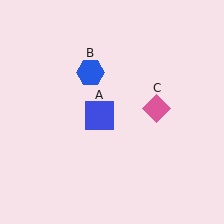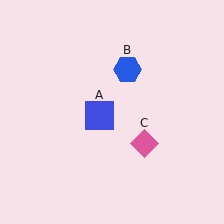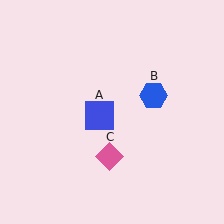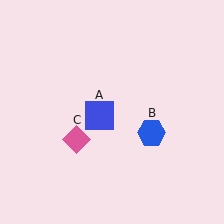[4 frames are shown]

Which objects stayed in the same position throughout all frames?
Blue square (object A) remained stationary.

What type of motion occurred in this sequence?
The blue hexagon (object B), pink diamond (object C) rotated clockwise around the center of the scene.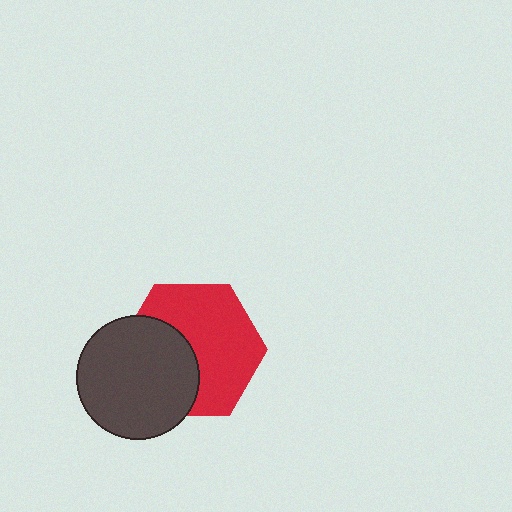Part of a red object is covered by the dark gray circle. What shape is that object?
It is a hexagon.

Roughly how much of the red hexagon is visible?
About half of it is visible (roughly 61%).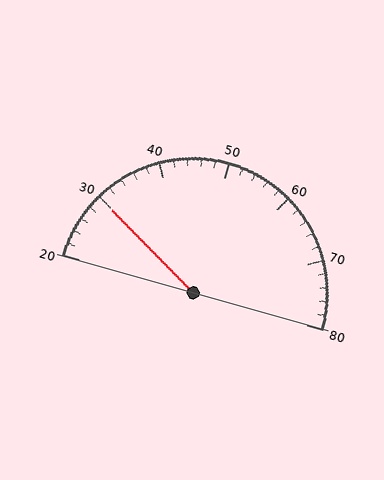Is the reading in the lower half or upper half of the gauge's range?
The reading is in the lower half of the range (20 to 80).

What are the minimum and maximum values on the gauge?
The gauge ranges from 20 to 80.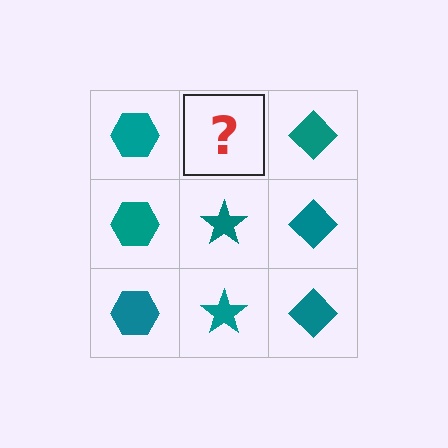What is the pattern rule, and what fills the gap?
The rule is that each column has a consistent shape. The gap should be filled with a teal star.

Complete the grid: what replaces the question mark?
The question mark should be replaced with a teal star.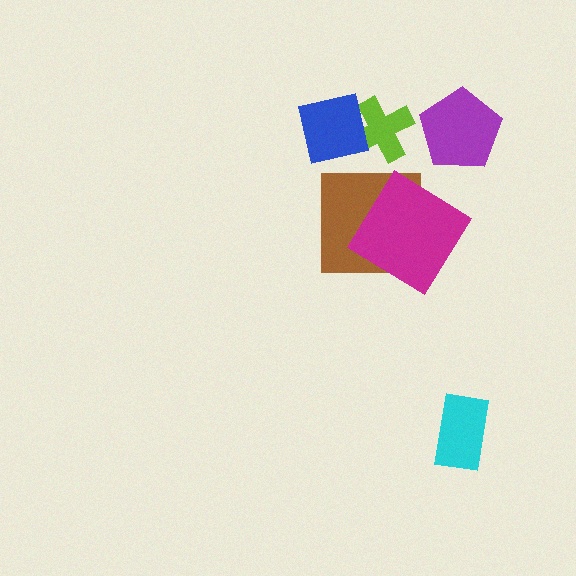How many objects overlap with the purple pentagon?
0 objects overlap with the purple pentagon.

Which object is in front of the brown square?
The magenta diamond is in front of the brown square.